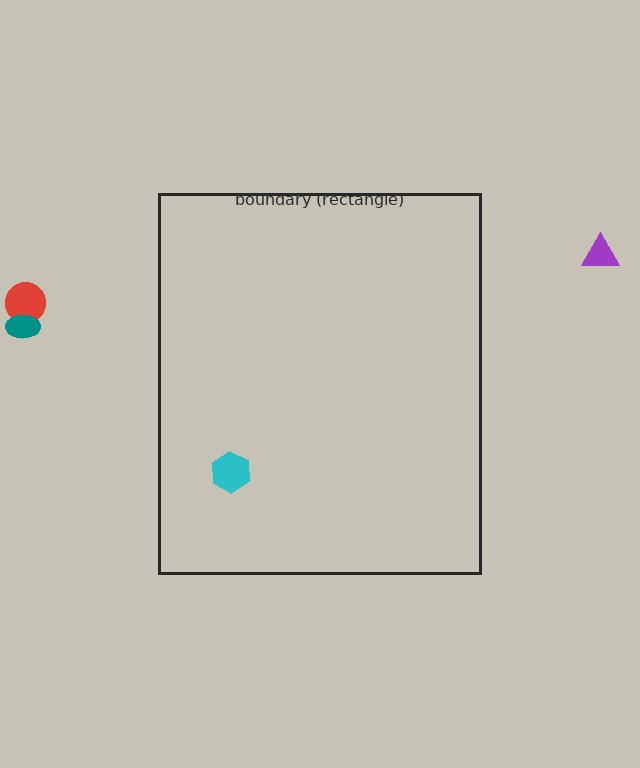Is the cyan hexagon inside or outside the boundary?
Inside.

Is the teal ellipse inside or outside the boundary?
Outside.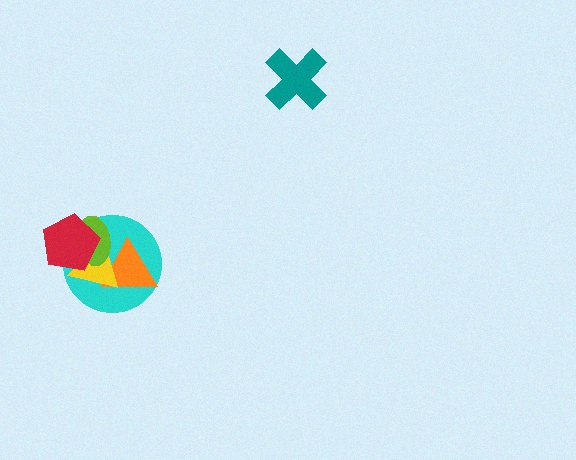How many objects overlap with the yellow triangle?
4 objects overlap with the yellow triangle.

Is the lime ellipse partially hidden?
Yes, it is partially covered by another shape.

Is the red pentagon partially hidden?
No, no other shape covers it.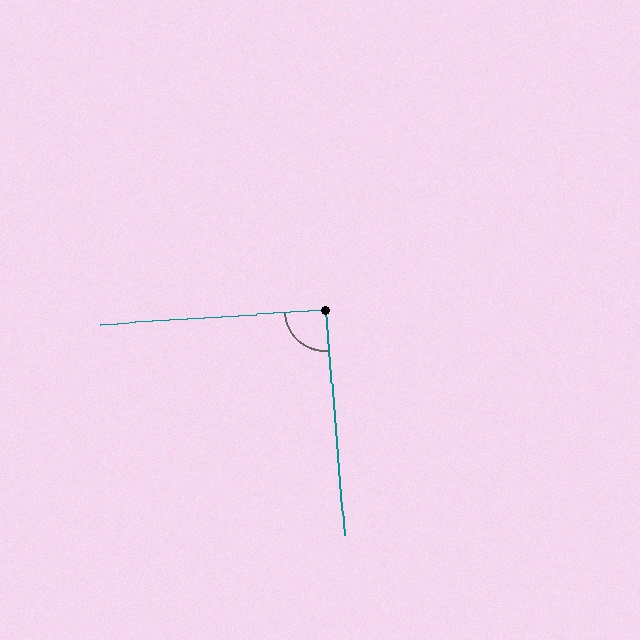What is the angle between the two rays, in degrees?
Approximately 91 degrees.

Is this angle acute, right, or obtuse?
It is approximately a right angle.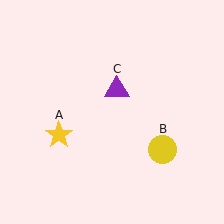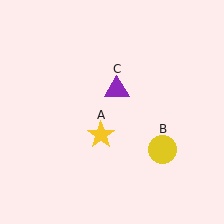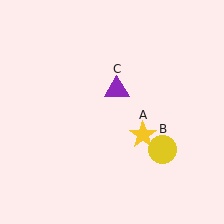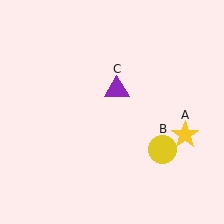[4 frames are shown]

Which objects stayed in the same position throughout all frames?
Yellow circle (object B) and purple triangle (object C) remained stationary.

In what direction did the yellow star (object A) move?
The yellow star (object A) moved right.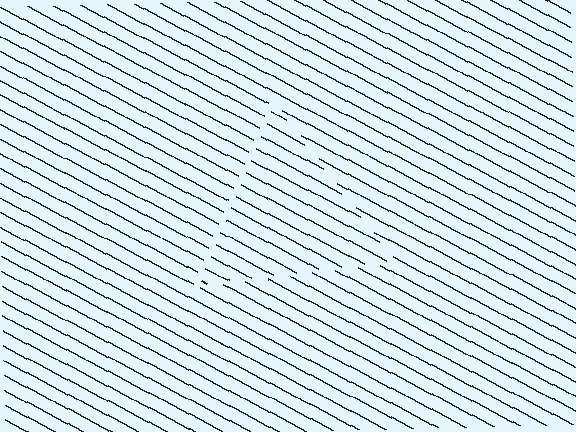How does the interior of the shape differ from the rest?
The interior of the shape contains the same grating, shifted by half a period — the contour is defined by the phase discontinuity where line-ends from the inner and outer gratings abut.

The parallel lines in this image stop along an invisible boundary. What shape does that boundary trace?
An illusory triangle. The interior of the shape contains the same grating, shifted by half a period — the contour is defined by the phase discontinuity where line-ends from the inner and outer gratings abut.